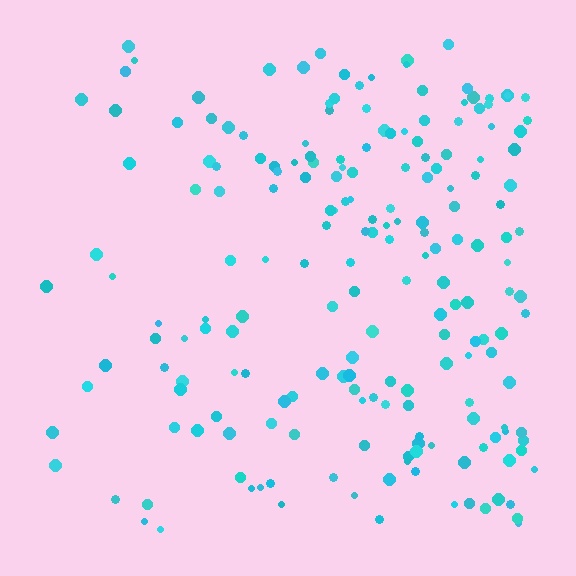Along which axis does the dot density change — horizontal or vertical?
Horizontal.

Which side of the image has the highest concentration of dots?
The right.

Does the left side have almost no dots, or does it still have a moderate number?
Still a moderate number, just noticeably fewer than the right.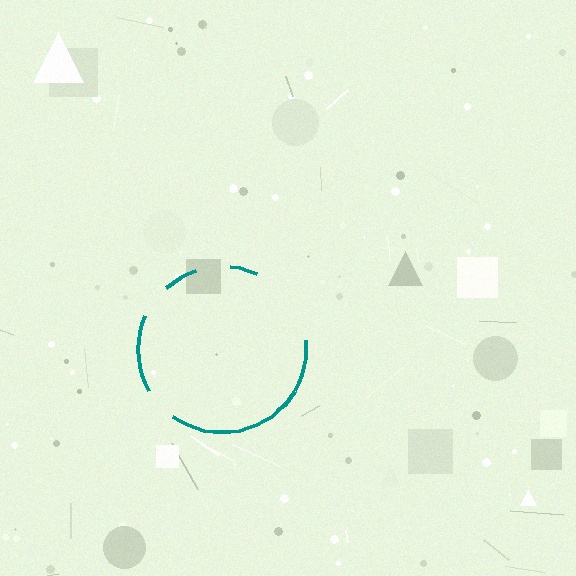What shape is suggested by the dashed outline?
The dashed outline suggests a circle.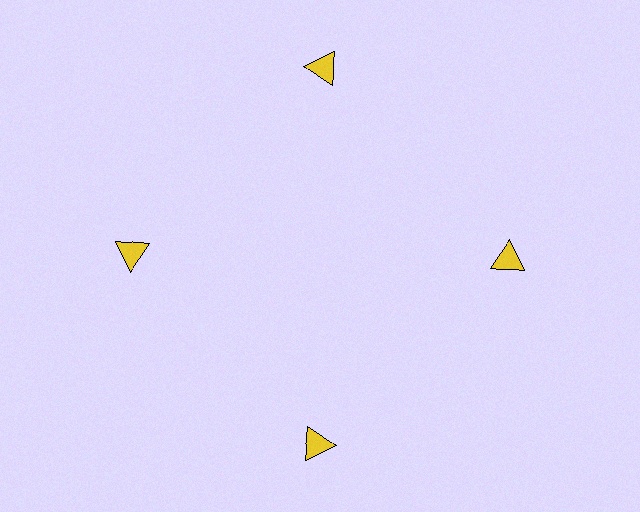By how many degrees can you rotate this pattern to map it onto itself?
The pattern maps onto itself every 90 degrees of rotation.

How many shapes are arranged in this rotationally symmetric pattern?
There are 4 shapes, arranged in 4 groups of 1.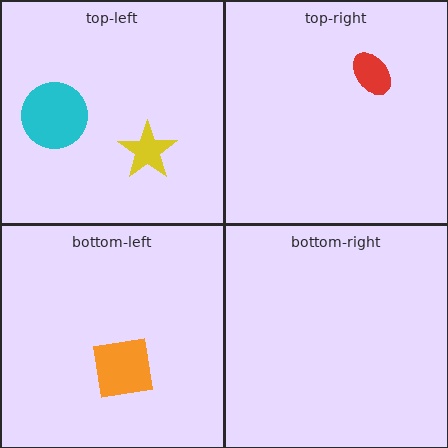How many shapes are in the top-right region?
1.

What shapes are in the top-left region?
The yellow star, the cyan circle.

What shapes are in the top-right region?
The red ellipse.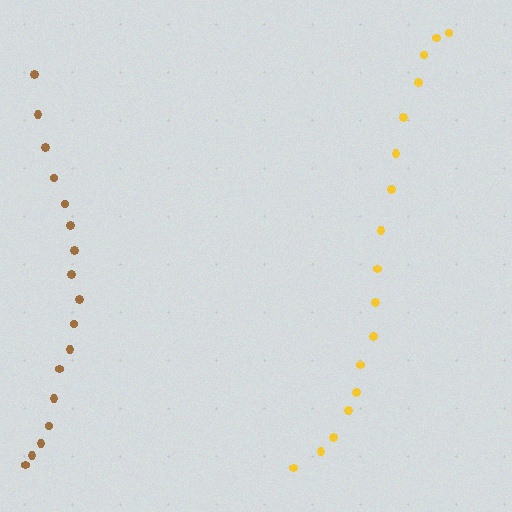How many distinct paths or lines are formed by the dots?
There are 2 distinct paths.